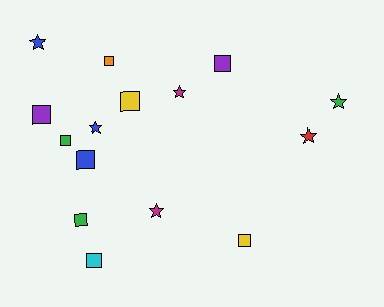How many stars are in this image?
There are 6 stars.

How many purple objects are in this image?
There are 2 purple objects.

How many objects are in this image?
There are 15 objects.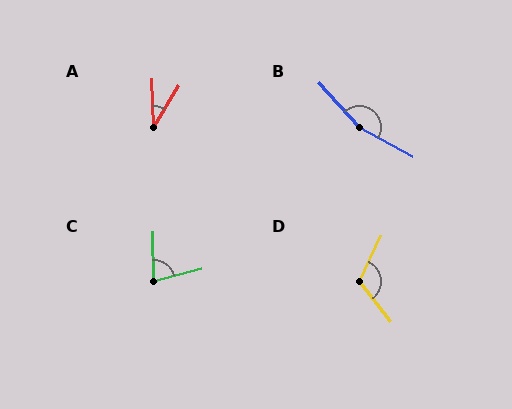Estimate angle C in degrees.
Approximately 75 degrees.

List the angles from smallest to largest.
A (33°), C (75°), D (117°), B (161°).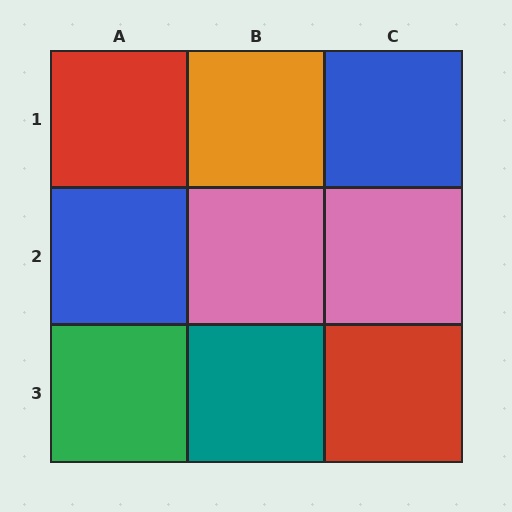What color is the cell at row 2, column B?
Pink.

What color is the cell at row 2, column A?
Blue.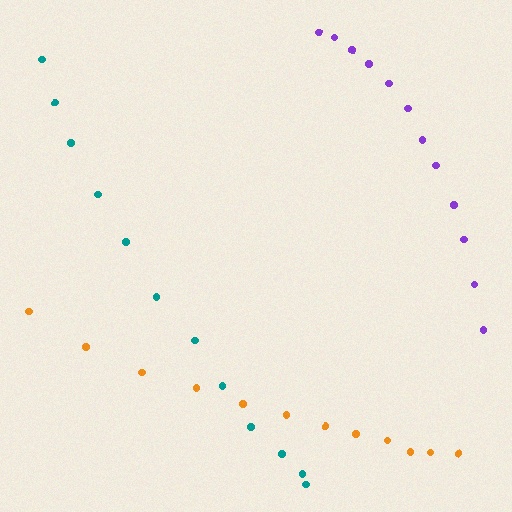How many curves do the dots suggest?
There are 3 distinct paths.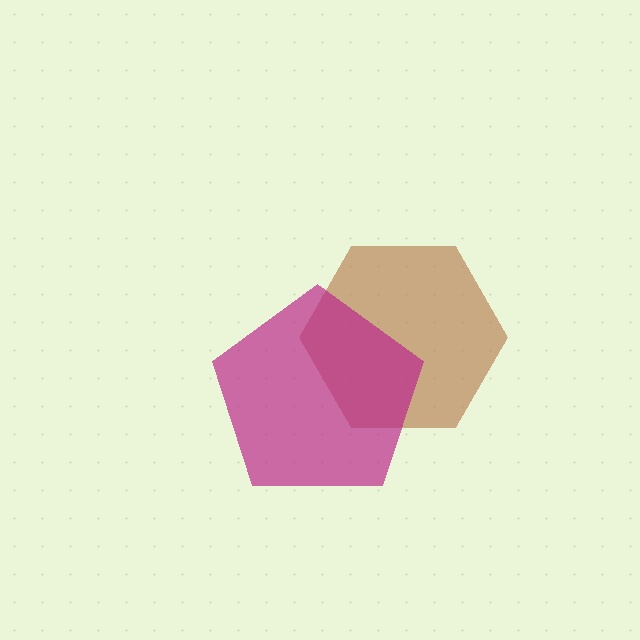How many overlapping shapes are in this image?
There are 2 overlapping shapes in the image.